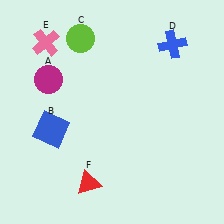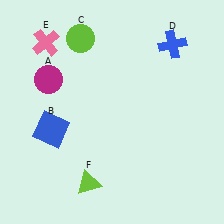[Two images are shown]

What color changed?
The triangle (F) changed from red in Image 1 to lime in Image 2.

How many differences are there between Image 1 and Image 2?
There is 1 difference between the two images.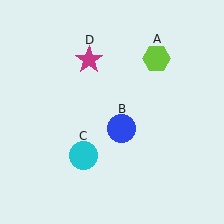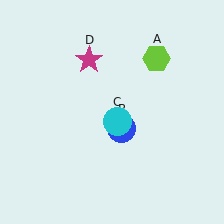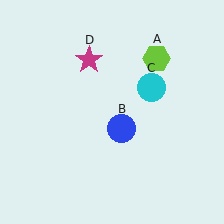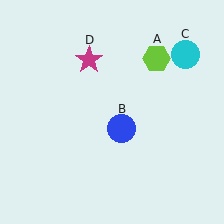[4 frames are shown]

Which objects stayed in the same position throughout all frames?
Lime hexagon (object A) and blue circle (object B) and magenta star (object D) remained stationary.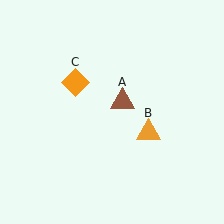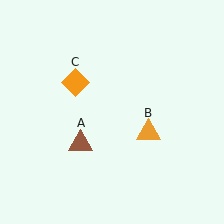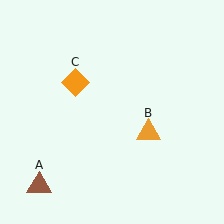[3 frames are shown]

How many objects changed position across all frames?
1 object changed position: brown triangle (object A).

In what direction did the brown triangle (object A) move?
The brown triangle (object A) moved down and to the left.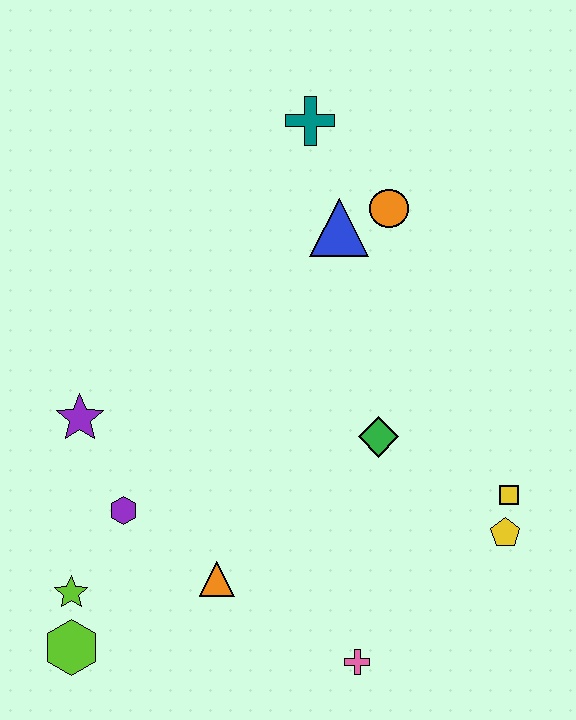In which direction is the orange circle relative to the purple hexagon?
The orange circle is above the purple hexagon.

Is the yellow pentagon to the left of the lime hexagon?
No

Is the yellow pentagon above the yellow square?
No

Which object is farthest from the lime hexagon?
The teal cross is farthest from the lime hexagon.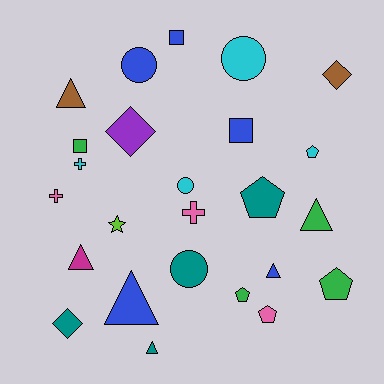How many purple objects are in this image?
There is 1 purple object.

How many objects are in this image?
There are 25 objects.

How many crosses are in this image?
There are 3 crosses.